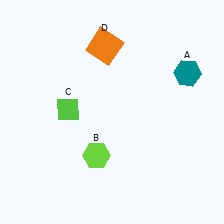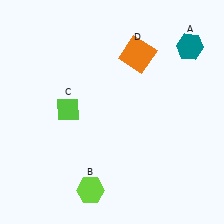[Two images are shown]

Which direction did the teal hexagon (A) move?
The teal hexagon (A) moved up.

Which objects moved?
The objects that moved are: the teal hexagon (A), the lime hexagon (B), the orange square (D).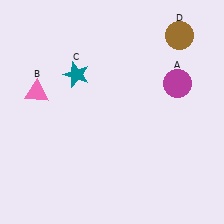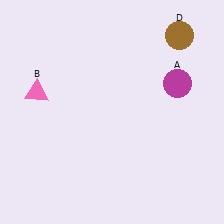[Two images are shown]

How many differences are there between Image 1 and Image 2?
There is 1 difference between the two images.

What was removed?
The teal star (C) was removed in Image 2.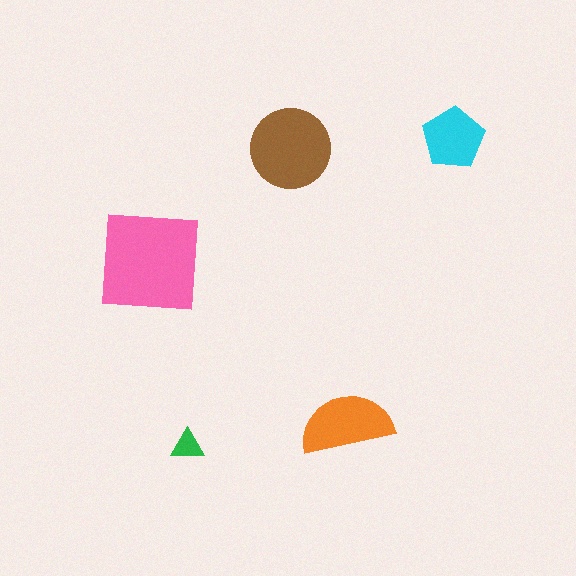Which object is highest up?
The cyan pentagon is topmost.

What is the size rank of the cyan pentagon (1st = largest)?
4th.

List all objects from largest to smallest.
The pink square, the brown circle, the orange semicircle, the cyan pentagon, the green triangle.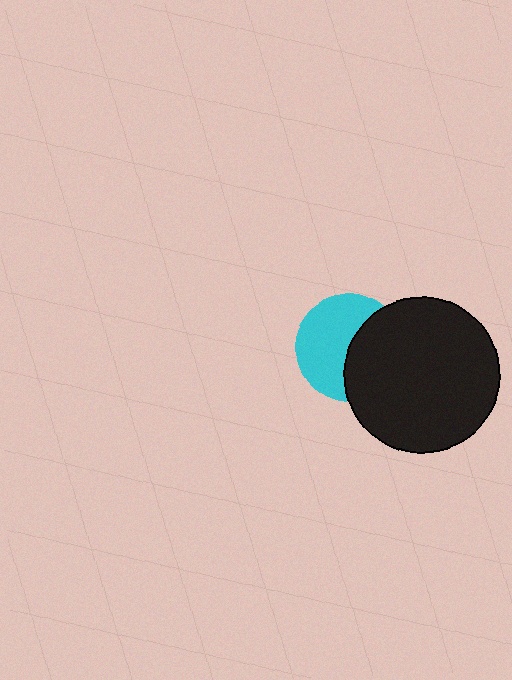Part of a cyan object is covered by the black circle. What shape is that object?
It is a circle.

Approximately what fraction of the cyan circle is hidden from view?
Roughly 43% of the cyan circle is hidden behind the black circle.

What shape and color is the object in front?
The object in front is a black circle.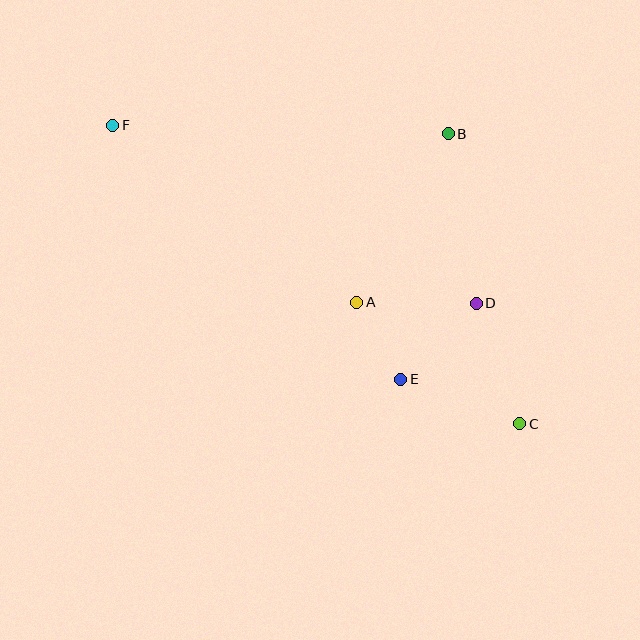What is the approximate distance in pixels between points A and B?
The distance between A and B is approximately 192 pixels.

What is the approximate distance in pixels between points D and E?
The distance between D and E is approximately 107 pixels.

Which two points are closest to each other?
Points A and E are closest to each other.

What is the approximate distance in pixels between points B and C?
The distance between B and C is approximately 299 pixels.